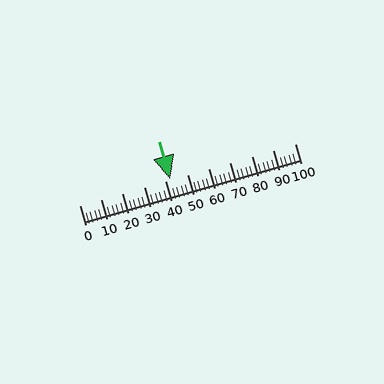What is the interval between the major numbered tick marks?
The major tick marks are spaced 10 units apart.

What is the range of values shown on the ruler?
The ruler shows values from 0 to 100.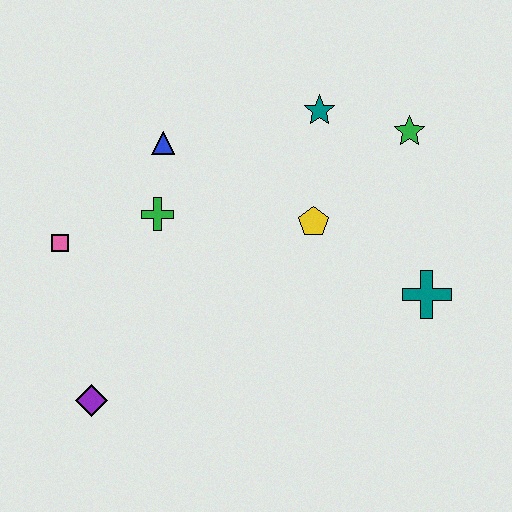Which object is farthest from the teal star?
The purple diamond is farthest from the teal star.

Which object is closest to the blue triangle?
The green cross is closest to the blue triangle.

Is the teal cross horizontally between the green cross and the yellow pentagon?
No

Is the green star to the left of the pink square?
No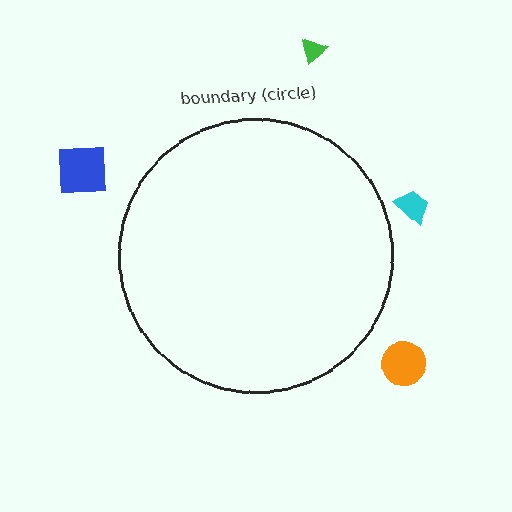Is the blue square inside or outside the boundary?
Outside.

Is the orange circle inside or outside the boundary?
Outside.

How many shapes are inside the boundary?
0 inside, 4 outside.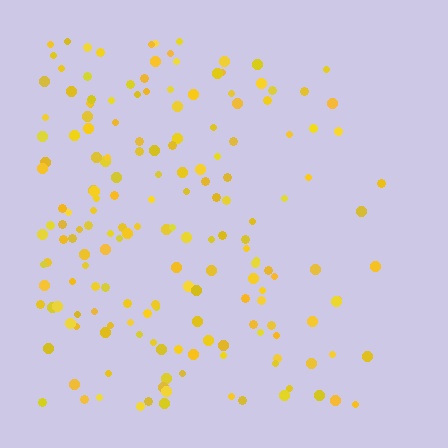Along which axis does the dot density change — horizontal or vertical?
Horizontal.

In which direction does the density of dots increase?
From right to left, with the left side densest.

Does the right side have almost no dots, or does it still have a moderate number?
Still a moderate number, just noticeably fewer than the left.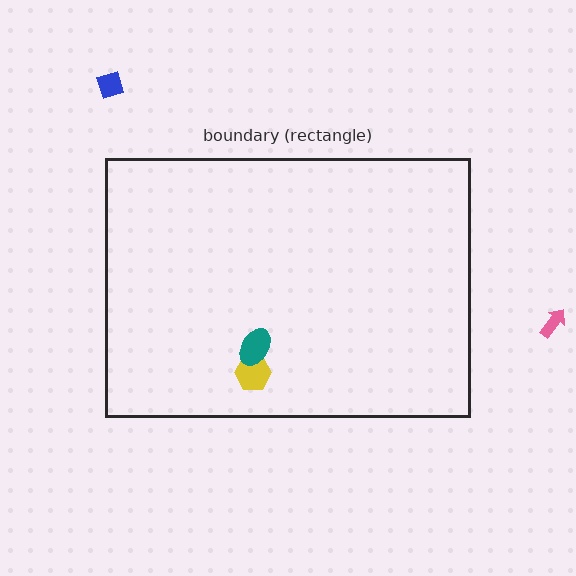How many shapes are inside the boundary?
2 inside, 2 outside.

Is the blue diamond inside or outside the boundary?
Outside.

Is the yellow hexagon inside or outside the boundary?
Inside.